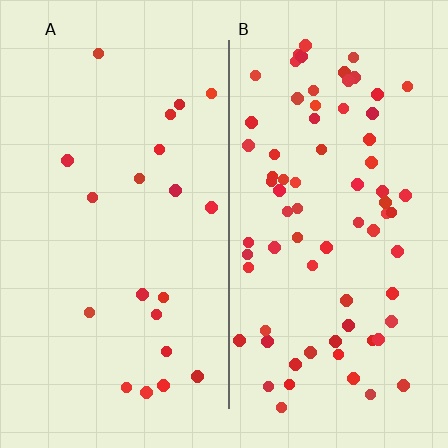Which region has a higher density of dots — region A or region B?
B (the right).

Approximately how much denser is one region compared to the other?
Approximately 3.6× — region B over region A.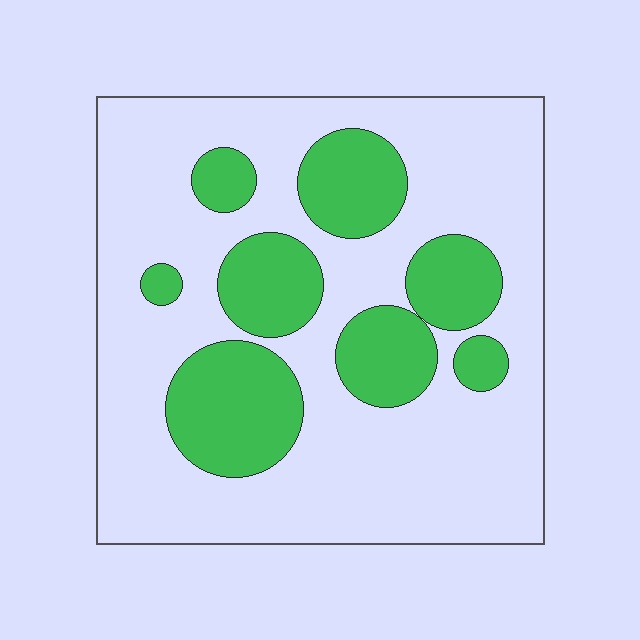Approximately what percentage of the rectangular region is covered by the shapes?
Approximately 30%.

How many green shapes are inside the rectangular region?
8.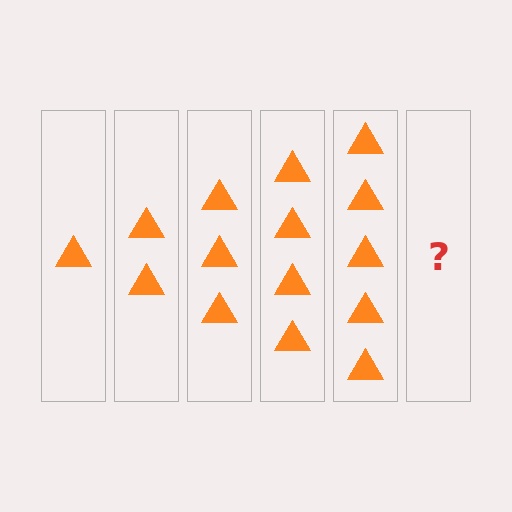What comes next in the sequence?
The next element should be 6 triangles.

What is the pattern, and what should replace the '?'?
The pattern is that each step adds one more triangle. The '?' should be 6 triangles.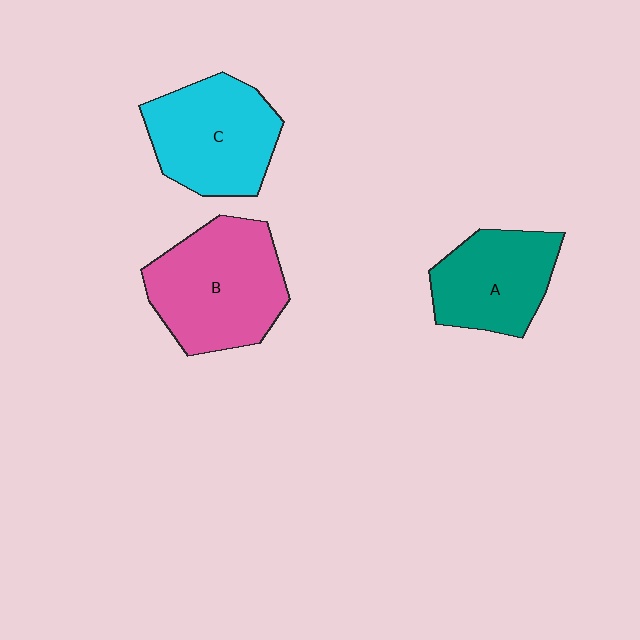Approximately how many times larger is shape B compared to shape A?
Approximately 1.4 times.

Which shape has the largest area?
Shape B (pink).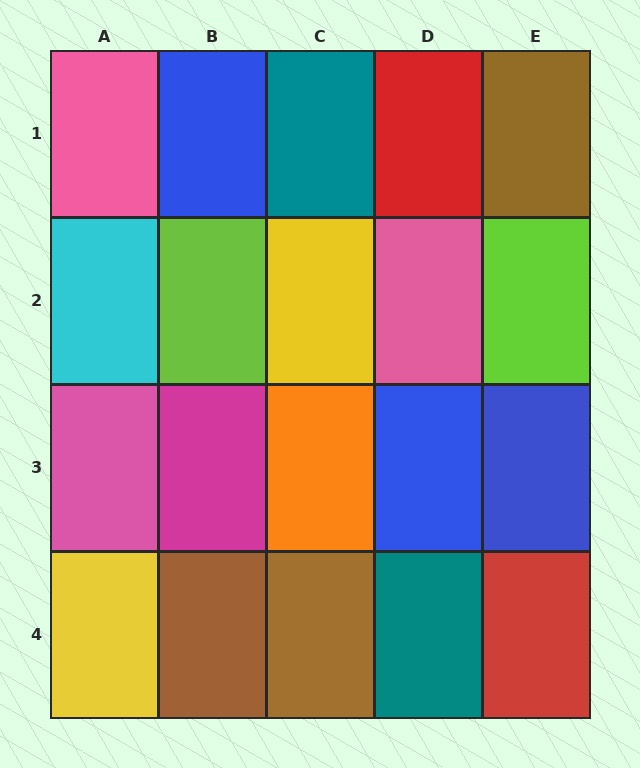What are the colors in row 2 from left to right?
Cyan, lime, yellow, pink, lime.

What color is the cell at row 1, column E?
Brown.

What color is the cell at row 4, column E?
Red.